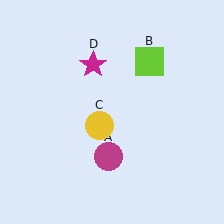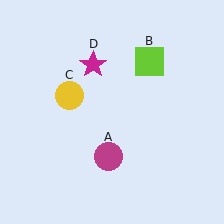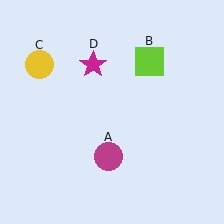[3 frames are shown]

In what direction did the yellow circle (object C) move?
The yellow circle (object C) moved up and to the left.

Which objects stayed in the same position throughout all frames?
Magenta circle (object A) and lime square (object B) and magenta star (object D) remained stationary.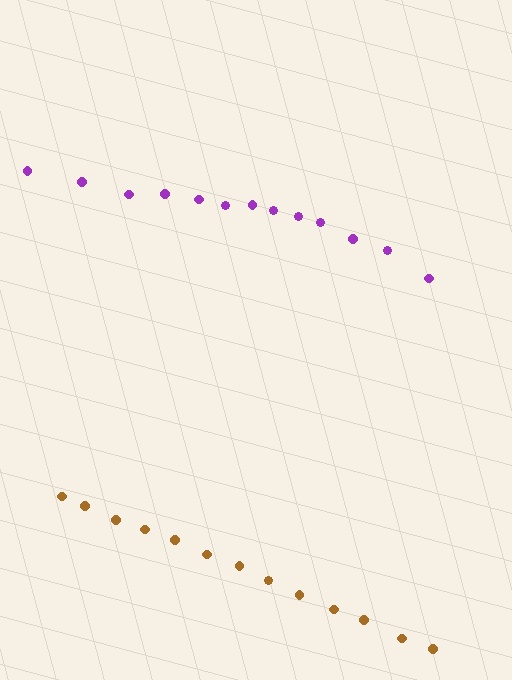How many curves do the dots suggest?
There are 2 distinct paths.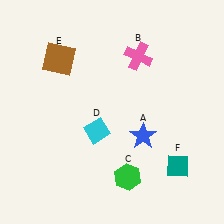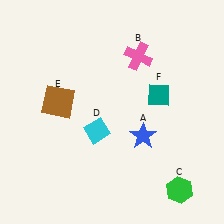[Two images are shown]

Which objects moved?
The objects that moved are: the green hexagon (C), the brown square (E), the teal diamond (F).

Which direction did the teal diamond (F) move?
The teal diamond (F) moved up.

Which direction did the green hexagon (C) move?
The green hexagon (C) moved right.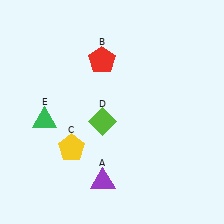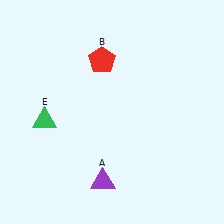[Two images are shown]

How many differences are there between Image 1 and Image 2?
There are 2 differences between the two images.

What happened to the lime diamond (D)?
The lime diamond (D) was removed in Image 2. It was in the bottom-left area of Image 1.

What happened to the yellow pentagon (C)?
The yellow pentagon (C) was removed in Image 2. It was in the bottom-left area of Image 1.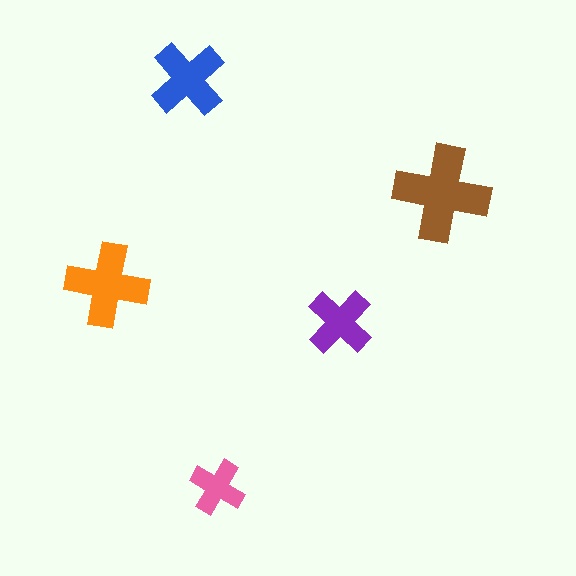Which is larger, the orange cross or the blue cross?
The orange one.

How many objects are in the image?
There are 5 objects in the image.